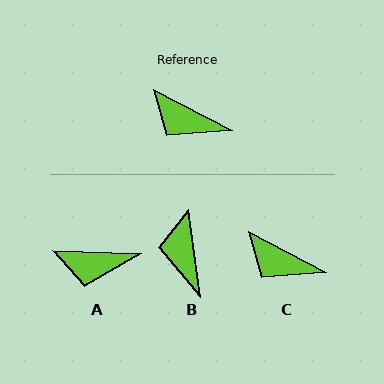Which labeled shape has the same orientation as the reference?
C.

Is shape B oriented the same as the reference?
No, it is off by about 54 degrees.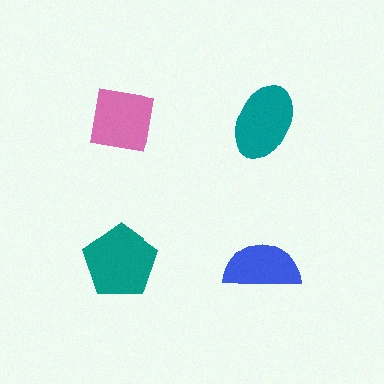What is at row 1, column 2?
A teal ellipse.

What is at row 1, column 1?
A pink square.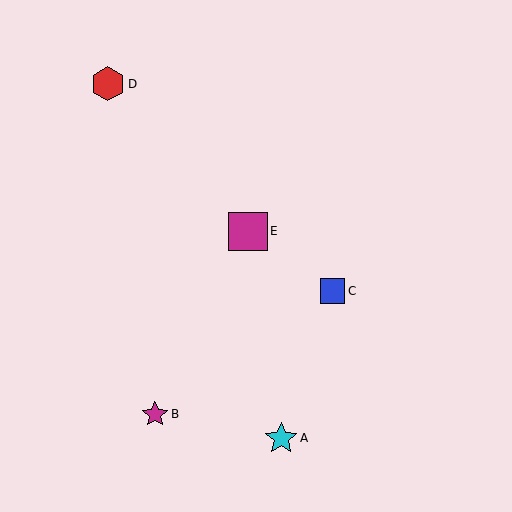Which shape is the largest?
The magenta square (labeled E) is the largest.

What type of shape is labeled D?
Shape D is a red hexagon.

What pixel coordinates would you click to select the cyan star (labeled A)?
Click at (281, 438) to select the cyan star A.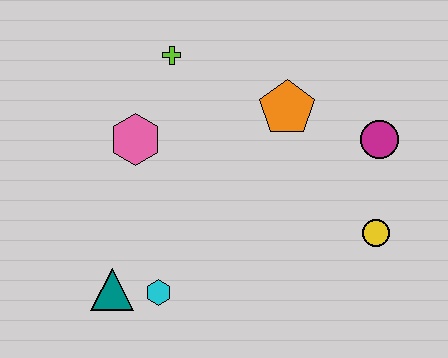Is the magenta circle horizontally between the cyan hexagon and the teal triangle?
No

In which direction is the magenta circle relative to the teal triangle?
The magenta circle is to the right of the teal triangle.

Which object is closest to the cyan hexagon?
The teal triangle is closest to the cyan hexagon.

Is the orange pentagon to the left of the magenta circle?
Yes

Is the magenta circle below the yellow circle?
No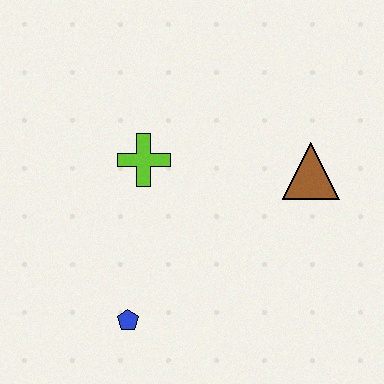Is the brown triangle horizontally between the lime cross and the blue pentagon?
No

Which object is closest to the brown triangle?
The lime cross is closest to the brown triangle.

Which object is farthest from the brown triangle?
The blue pentagon is farthest from the brown triangle.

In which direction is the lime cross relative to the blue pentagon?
The lime cross is above the blue pentagon.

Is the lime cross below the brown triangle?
No